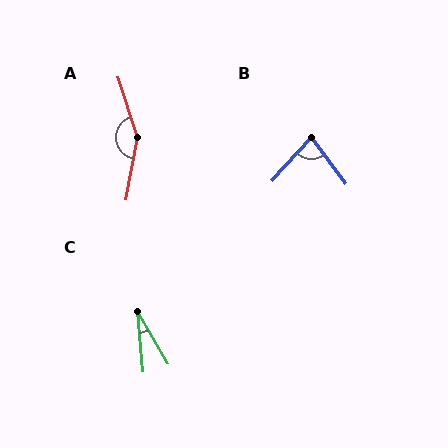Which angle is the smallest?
C, at approximately 25 degrees.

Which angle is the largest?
A, at approximately 152 degrees.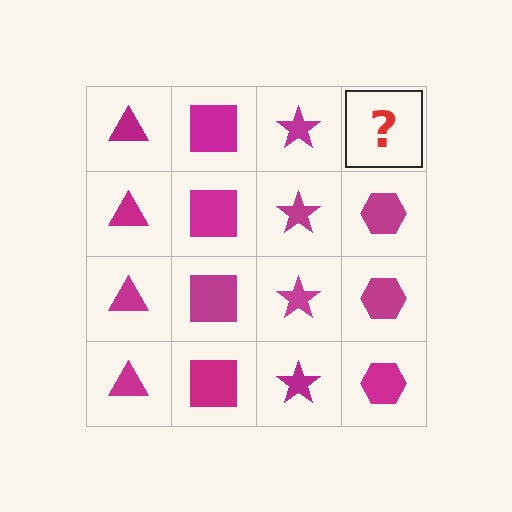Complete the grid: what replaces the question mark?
The question mark should be replaced with a magenta hexagon.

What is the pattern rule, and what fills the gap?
The rule is that each column has a consistent shape. The gap should be filled with a magenta hexagon.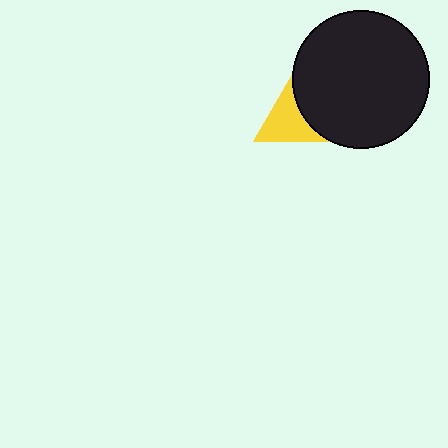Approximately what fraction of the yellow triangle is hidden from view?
Roughly 48% of the yellow triangle is hidden behind the black circle.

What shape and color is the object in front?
The object in front is a black circle.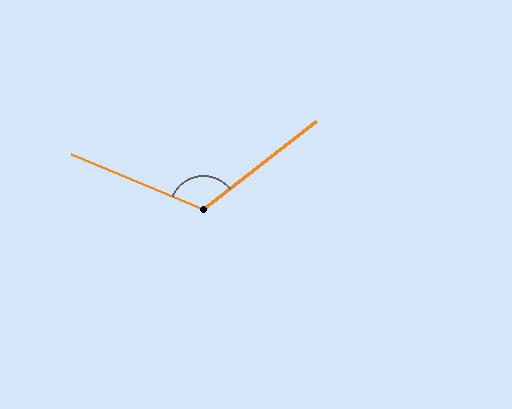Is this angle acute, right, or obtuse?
It is obtuse.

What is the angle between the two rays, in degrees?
Approximately 119 degrees.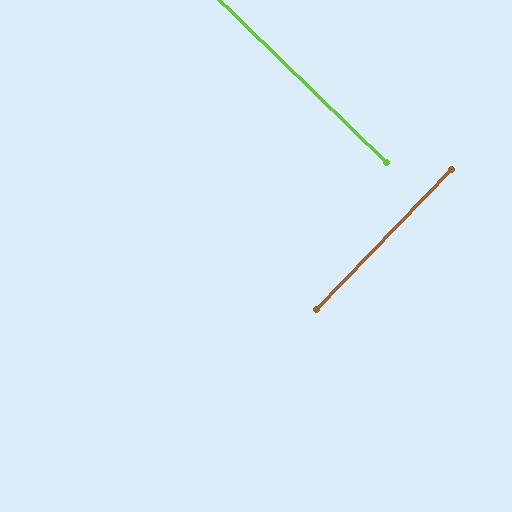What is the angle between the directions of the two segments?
Approximately 90 degrees.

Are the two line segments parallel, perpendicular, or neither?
Perpendicular — they meet at approximately 90°.